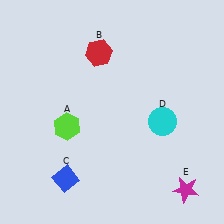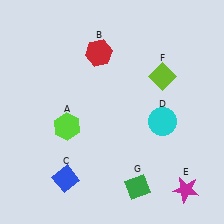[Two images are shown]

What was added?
A lime diamond (F), a green diamond (G) were added in Image 2.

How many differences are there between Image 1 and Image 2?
There are 2 differences between the two images.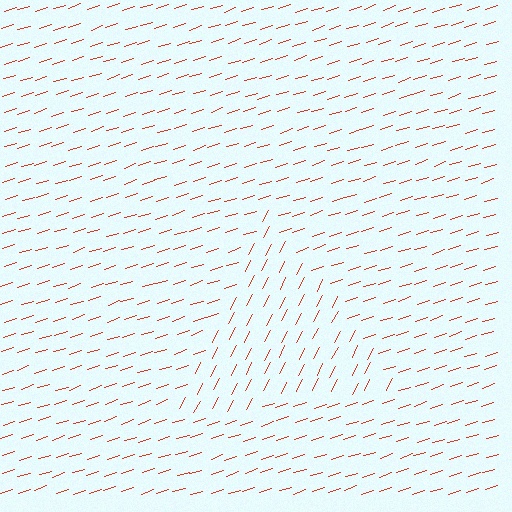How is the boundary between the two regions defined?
The boundary is defined purely by a change in line orientation (approximately 45 degrees difference). All lines are the same color and thickness.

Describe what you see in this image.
The image is filled with small red line segments. A triangle region in the image has lines oriented differently from the surrounding lines, creating a visible texture boundary.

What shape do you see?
I see a triangle.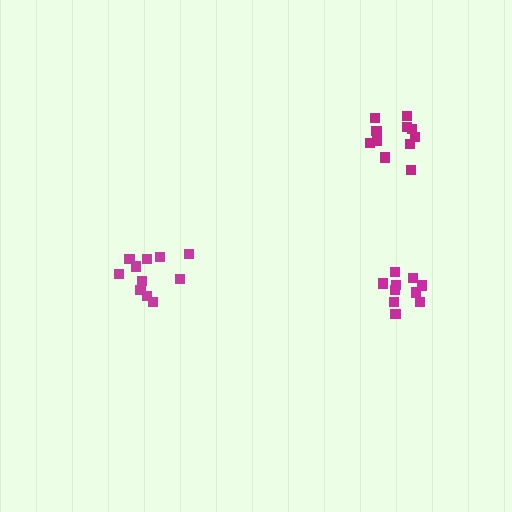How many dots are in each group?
Group 1: 11 dots, Group 2: 11 dots, Group 3: 11 dots (33 total).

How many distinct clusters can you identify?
There are 3 distinct clusters.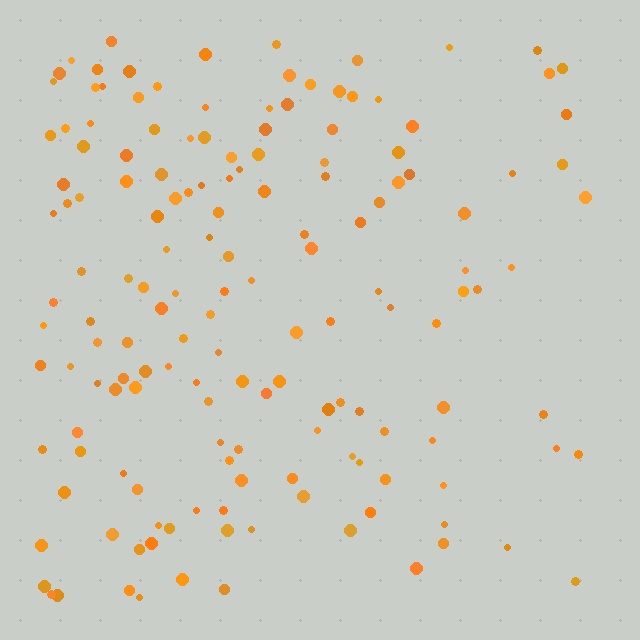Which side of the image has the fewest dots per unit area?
The right.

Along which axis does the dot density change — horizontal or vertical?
Horizontal.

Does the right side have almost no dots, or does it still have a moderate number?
Still a moderate number, just noticeably fewer than the left.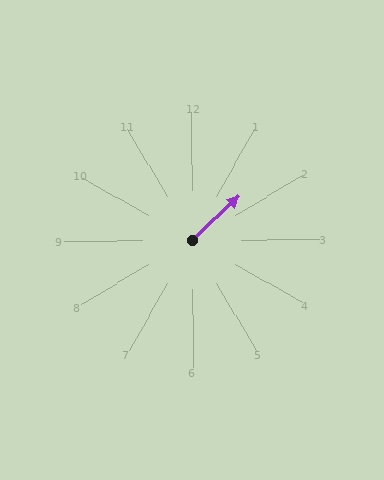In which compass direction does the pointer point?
Northeast.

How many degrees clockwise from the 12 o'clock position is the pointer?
Approximately 47 degrees.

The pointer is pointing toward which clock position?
Roughly 2 o'clock.